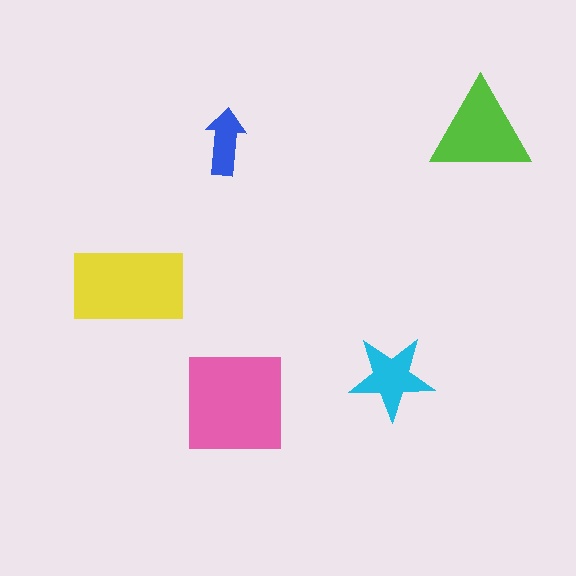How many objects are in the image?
There are 5 objects in the image.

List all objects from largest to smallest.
The pink square, the yellow rectangle, the lime triangle, the cyan star, the blue arrow.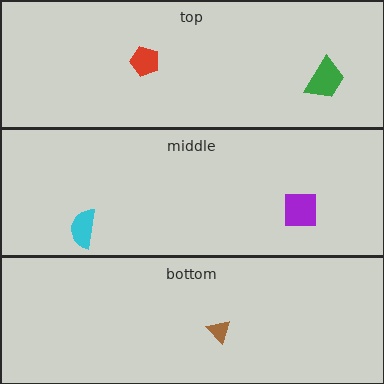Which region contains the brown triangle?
The bottom region.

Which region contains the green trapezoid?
The top region.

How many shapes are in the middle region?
2.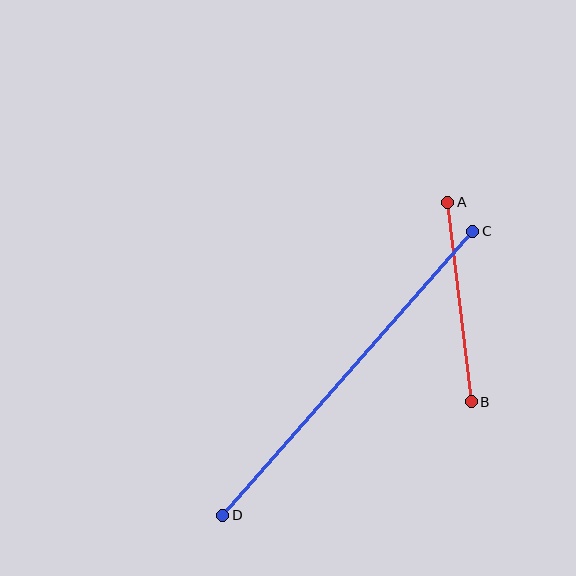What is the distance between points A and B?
The distance is approximately 201 pixels.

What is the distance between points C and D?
The distance is approximately 379 pixels.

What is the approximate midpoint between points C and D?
The midpoint is at approximately (348, 373) pixels.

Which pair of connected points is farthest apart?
Points C and D are farthest apart.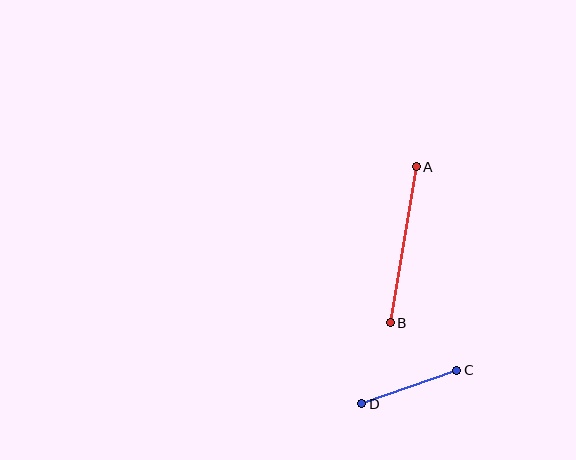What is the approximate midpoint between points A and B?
The midpoint is at approximately (403, 245) pixels.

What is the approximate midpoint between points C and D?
The midpoint is at approximately (409, 387) pixels.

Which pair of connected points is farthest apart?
Points A and B are farthest apart.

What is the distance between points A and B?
The distance is approximately 158 pixels.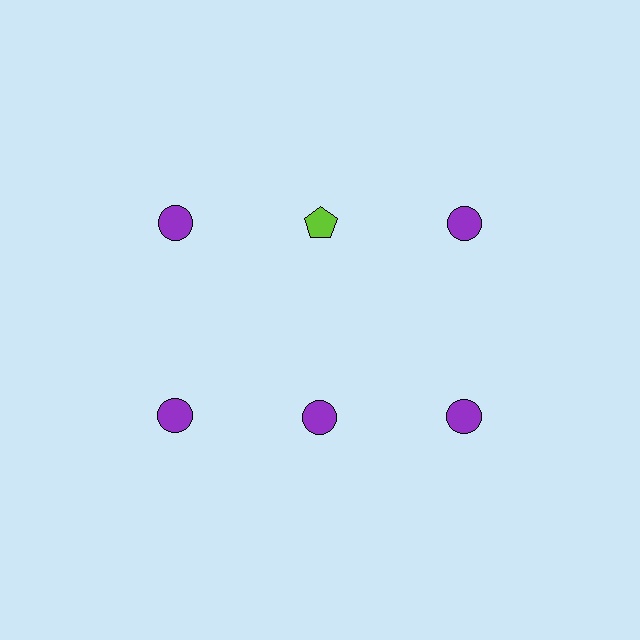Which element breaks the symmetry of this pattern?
The lime pentagon in the top row, second from left column breaks the symmetry. All other shapes are purple circles.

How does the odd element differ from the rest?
It differs in both color (lime instead of purple) and shape (pentagon instead of circle).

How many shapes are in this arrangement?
There are 6 shapes arranged in a grid pattern.